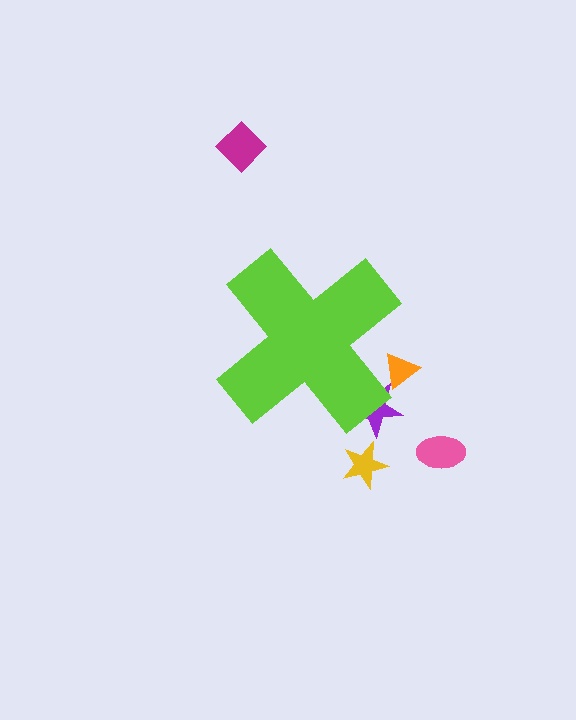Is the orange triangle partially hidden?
Yes, the orange triangle is partially hidden behind the lime cross.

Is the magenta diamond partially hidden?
No, the magenta diamond is fully visible.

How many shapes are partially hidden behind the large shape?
2 shapes are partially hidden.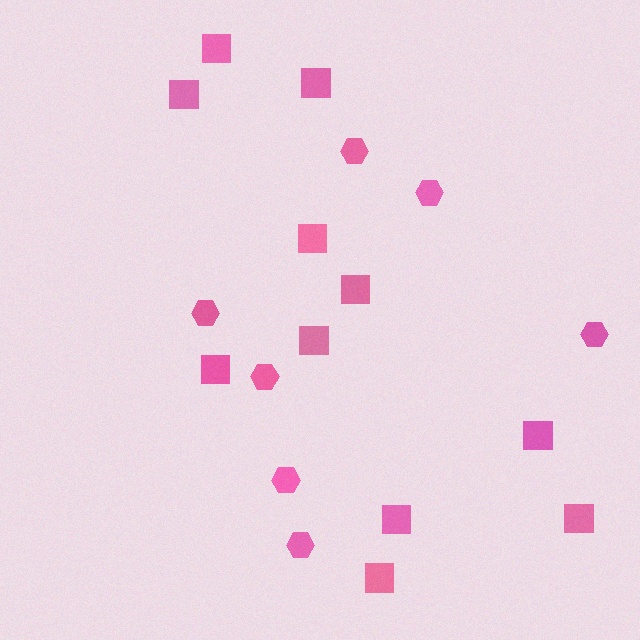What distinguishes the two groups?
There are 2 groups: one group of hexagons (7) and one group of squares (11).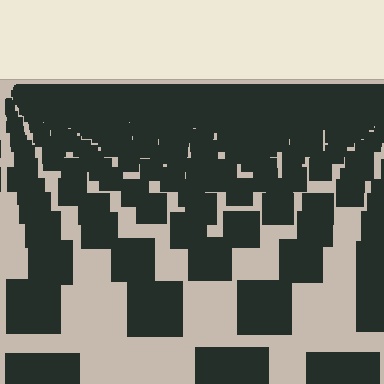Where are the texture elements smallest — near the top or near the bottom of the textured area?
Near the top.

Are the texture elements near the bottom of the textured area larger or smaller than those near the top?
Larger. Near the bottom, elements are closer to the viewer and appear at a bigger on-screen size.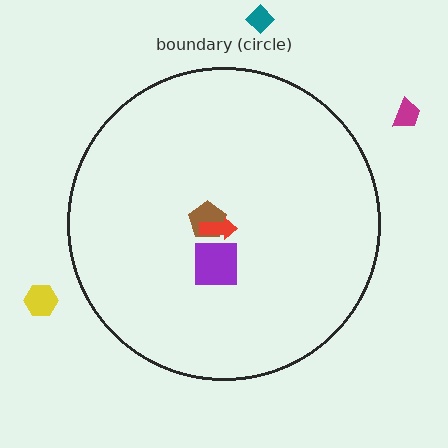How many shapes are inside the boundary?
3 inside, 3 outside.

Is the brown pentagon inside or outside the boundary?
Inside.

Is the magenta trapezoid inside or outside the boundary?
Outside.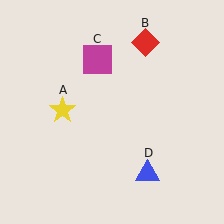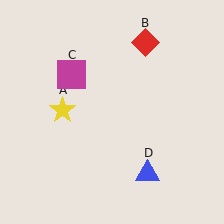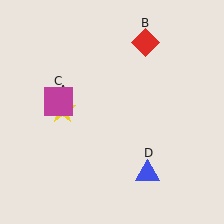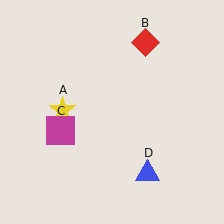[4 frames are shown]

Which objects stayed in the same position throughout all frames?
Yellow star (object A) and red diamond (object B) and blue triangle (object D) remained stationary.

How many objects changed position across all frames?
1 object changed position: magenta square (object C).